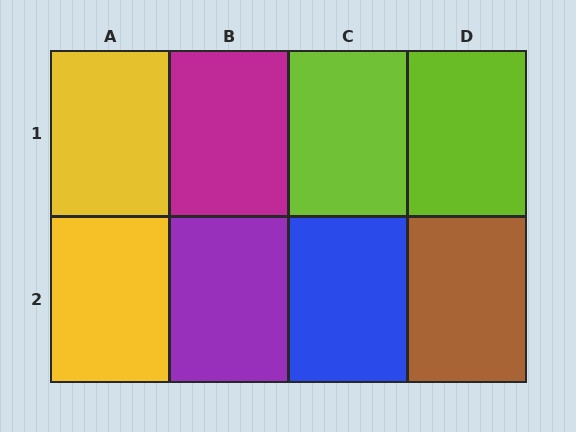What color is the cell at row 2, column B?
Purple.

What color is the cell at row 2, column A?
Yellow.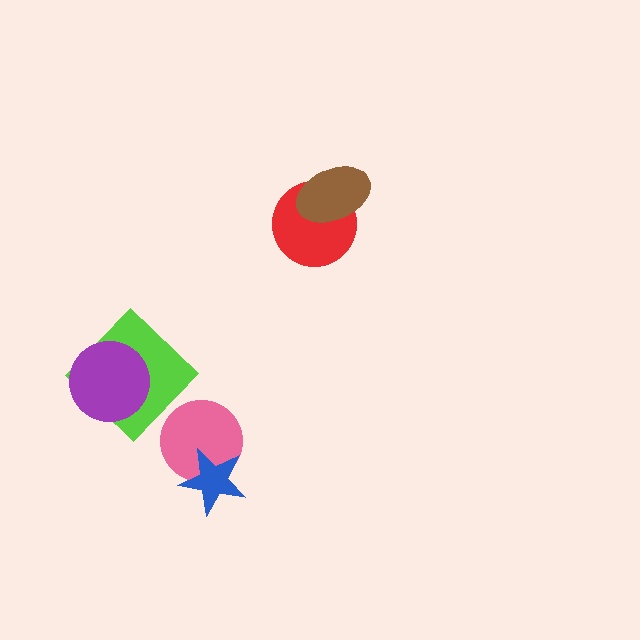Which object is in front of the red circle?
The brown ellipse is in front of the red circle.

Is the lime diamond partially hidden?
Yes, it is partially covered by another shape.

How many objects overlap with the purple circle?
1 object overlaps with the purple circle.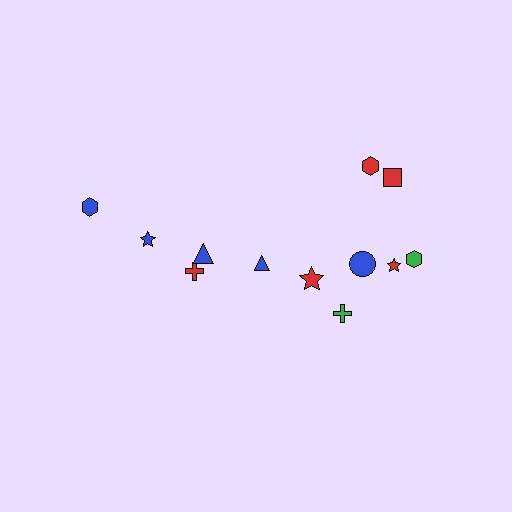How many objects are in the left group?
There are 4 objects.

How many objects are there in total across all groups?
There are 12 objects.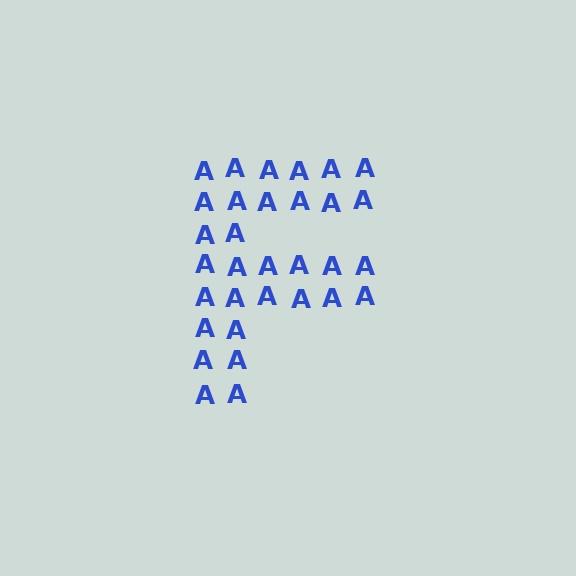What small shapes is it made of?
It is made of small letter A's.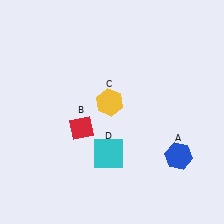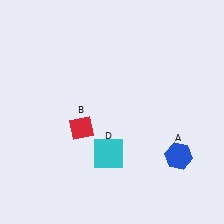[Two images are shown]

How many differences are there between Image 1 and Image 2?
There is 1 difference between the two images.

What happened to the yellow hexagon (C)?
The yellow hexagon (C) was removed in Image 2. It was in the top-left area of Image 1.